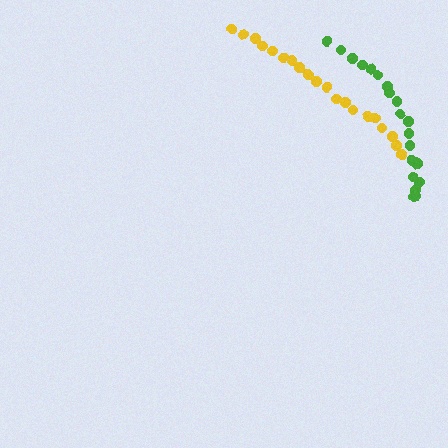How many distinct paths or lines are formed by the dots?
There are 2 distinct paths.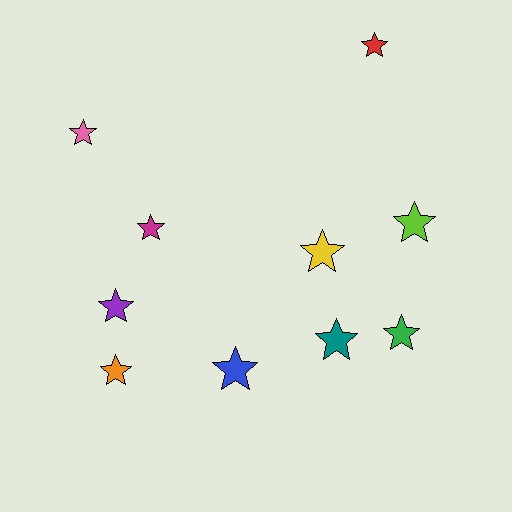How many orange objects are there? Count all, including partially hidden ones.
There is 1 orange object.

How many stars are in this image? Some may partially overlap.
There are 10 stars.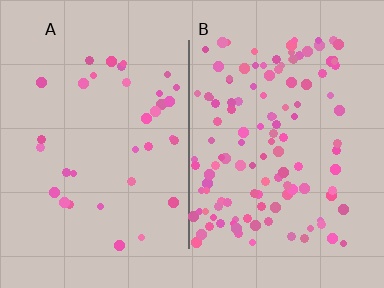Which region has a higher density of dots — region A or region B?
B (the right).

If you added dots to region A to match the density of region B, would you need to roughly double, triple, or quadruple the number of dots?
Approximately quadruple.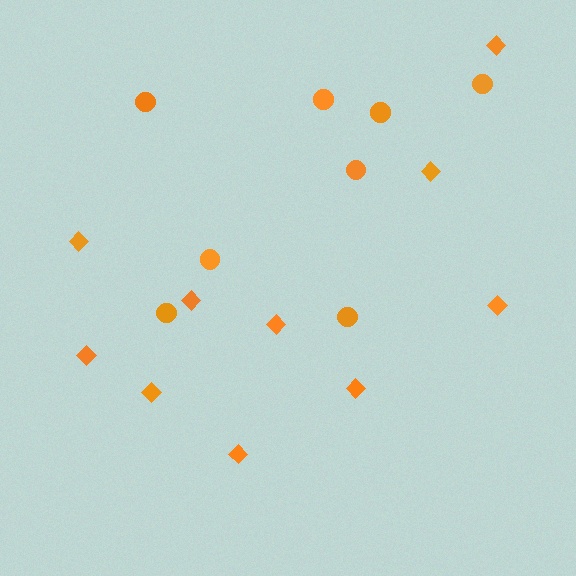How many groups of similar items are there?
There are 2 groups: one group of diamonds (10) and one group of circles (8).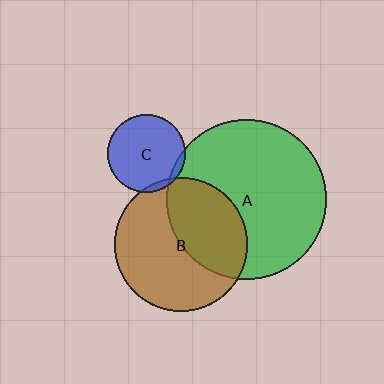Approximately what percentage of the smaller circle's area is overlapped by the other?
Approximately 5%.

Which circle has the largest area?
Circle A (green).